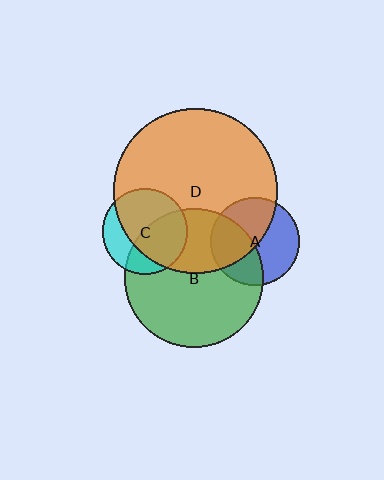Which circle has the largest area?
Circle D (orange).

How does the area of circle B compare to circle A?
Approximately 2.5 times.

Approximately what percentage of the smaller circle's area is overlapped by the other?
Approximately 70%.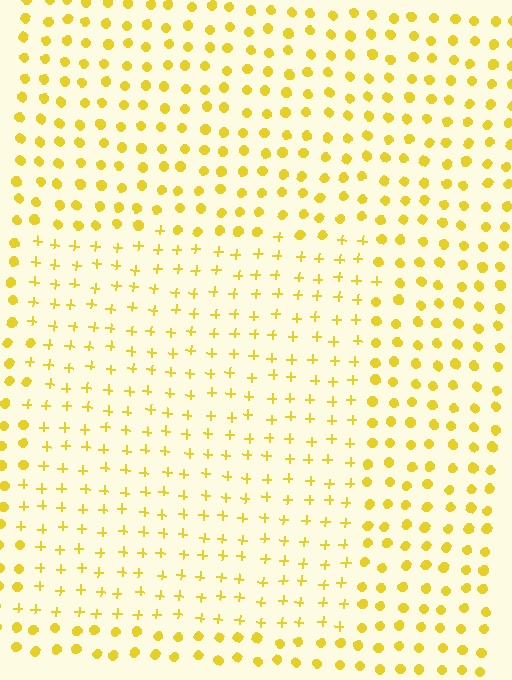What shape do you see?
I see a rectangle.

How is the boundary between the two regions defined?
The boundary is defined by a change in element shape: plus signs inside vs. circles outside. All elements share the same color and spacing.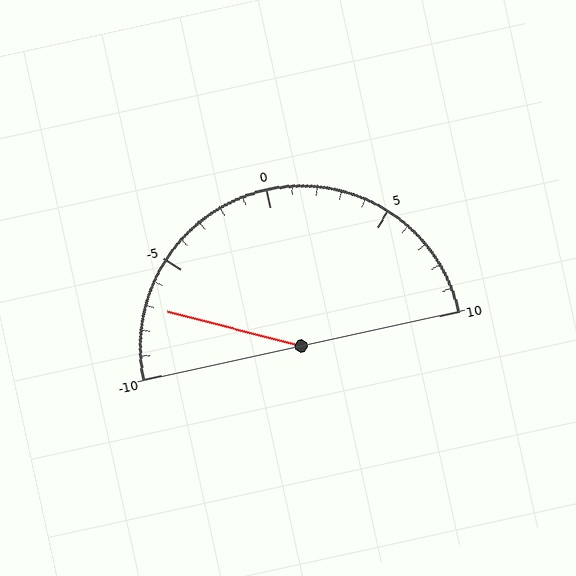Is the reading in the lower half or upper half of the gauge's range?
The reading is in the lower half of the range (-10 to 10).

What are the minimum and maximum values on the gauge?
The gauge ranges from -10 to 10.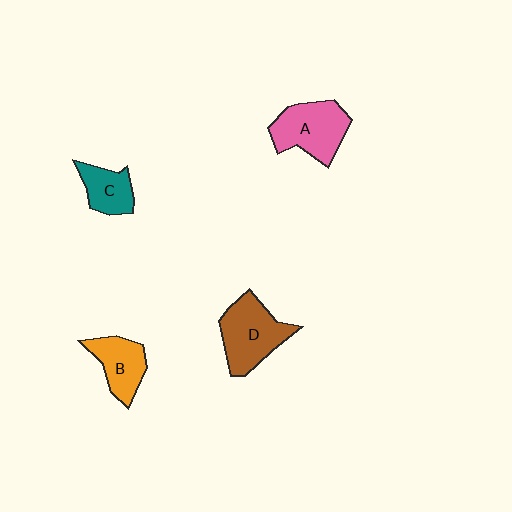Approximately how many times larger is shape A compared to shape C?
Approximately 1.7 times.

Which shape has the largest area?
Shape D (brown).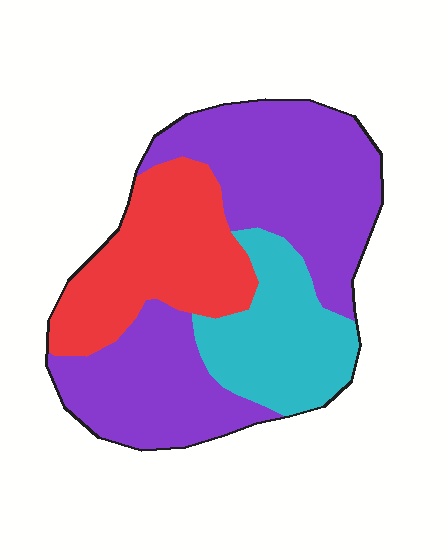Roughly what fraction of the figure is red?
Red covers roughly 25% of the figure.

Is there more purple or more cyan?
Purple.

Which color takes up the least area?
Cyan, at roughly 20%.